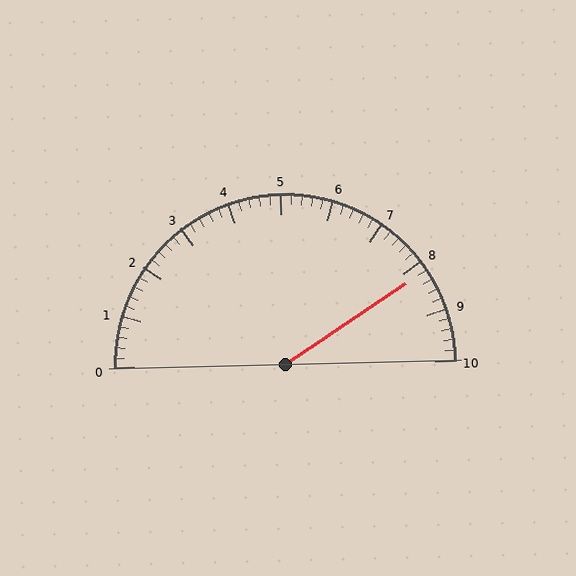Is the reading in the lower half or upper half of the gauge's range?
The reading is in the upper half of the range (0 to 10).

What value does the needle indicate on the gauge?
The needle indicates approximately 8.2.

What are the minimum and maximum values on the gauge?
The gauge ranges from 0 to 10.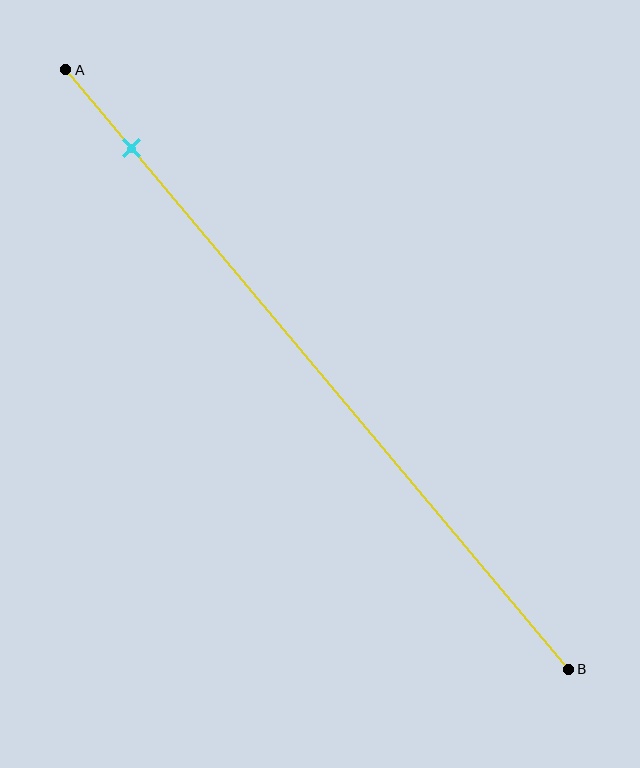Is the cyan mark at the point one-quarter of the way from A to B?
No, the mark is at about 15% from A, not at the 25% one-quarter point.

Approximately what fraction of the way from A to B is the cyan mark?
The cyan mark is approximately 15% of the way from A to B.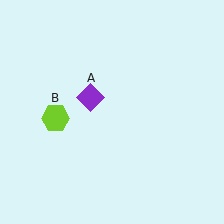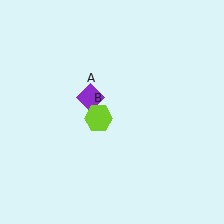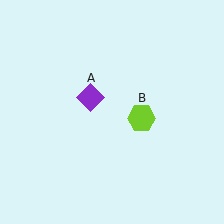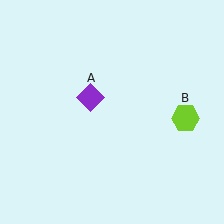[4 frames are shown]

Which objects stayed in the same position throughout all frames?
Purple diamond (object A) remained stationary.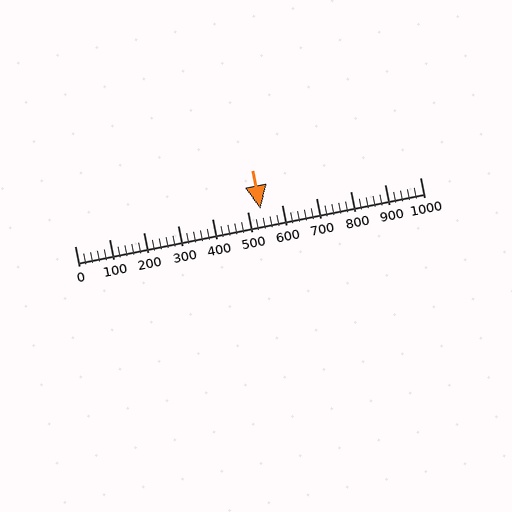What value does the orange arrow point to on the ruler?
The orange arrow points to approximately 540.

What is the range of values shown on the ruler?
The ruler shows values from 0 to 1000.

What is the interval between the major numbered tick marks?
The major tick marks are spaced 100 units apart.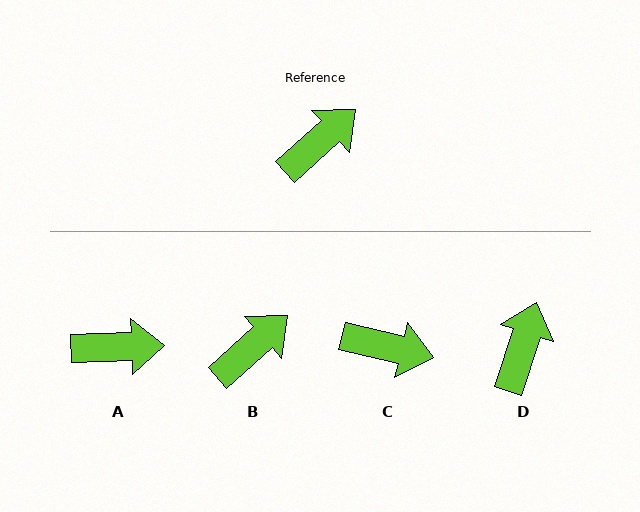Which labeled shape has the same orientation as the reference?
B.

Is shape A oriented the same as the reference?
No, it is off by about 39 degrees.